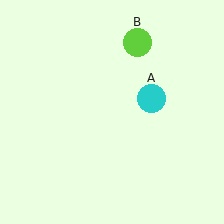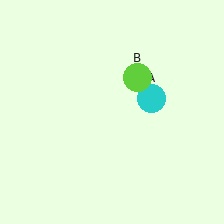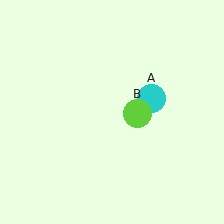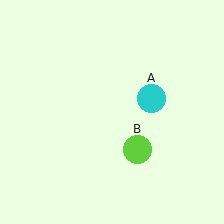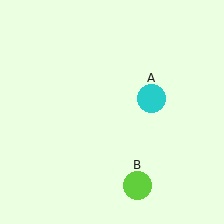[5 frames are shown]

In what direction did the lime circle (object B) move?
The lime circle (object B) moved down.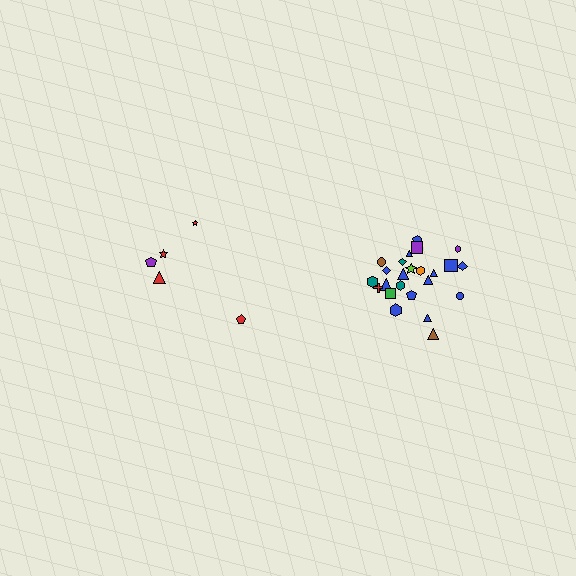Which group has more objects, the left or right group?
The right group.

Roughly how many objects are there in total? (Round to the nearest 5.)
Roughly 30 objects in total.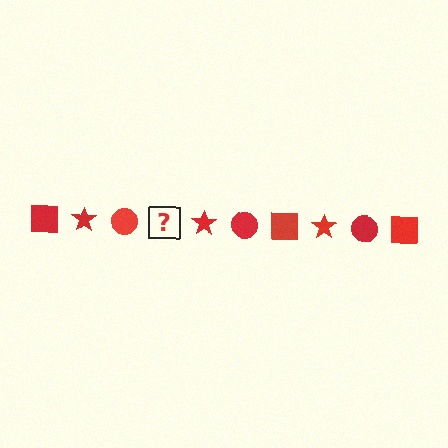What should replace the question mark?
The question mark should be replaced with a red square.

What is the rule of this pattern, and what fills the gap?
The rule is that the pattern cycles through square, star, circle shapes in red. The gap should be filled with a red square.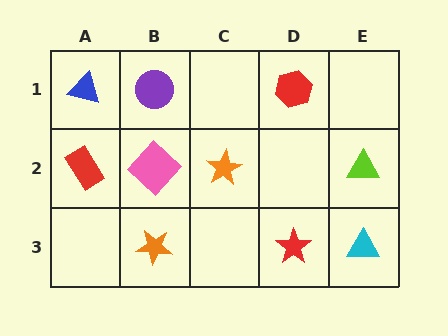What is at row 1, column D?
A red hexagon.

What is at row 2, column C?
An orange star.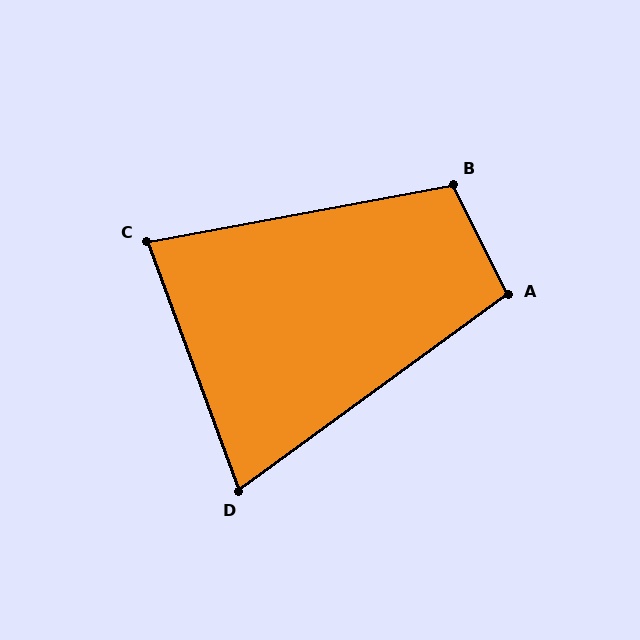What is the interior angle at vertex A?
Approximately 100 degrees (obtuse).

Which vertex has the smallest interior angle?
D, at approximately 74 degrees.